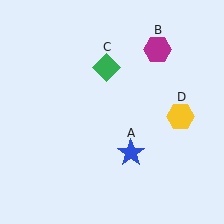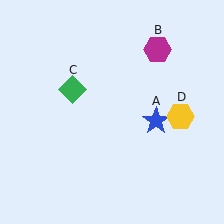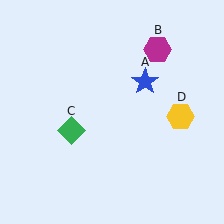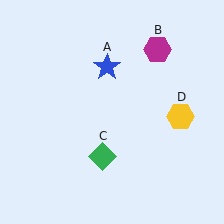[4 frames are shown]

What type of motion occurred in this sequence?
The blue star (object A), green diamond (object C) rotated counterclockwise around the center of the scene.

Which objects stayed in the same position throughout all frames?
Magenta hexagon (object B) and yellow hexagon (object D) remained stationary.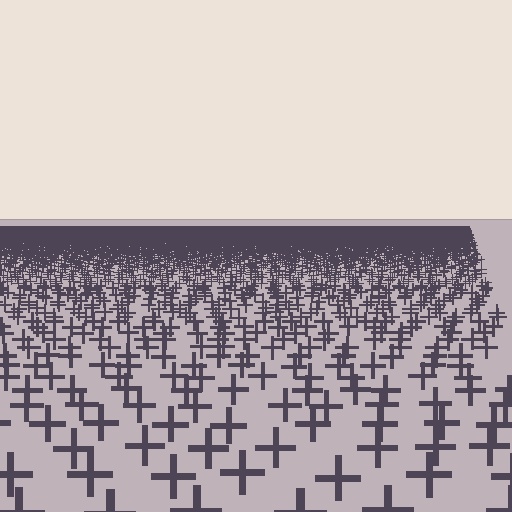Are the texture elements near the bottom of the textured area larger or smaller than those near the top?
Larger. Near the bottom, elements are closer to the viewer and appear at a bigger on-screen size.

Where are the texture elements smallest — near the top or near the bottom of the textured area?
Near the top.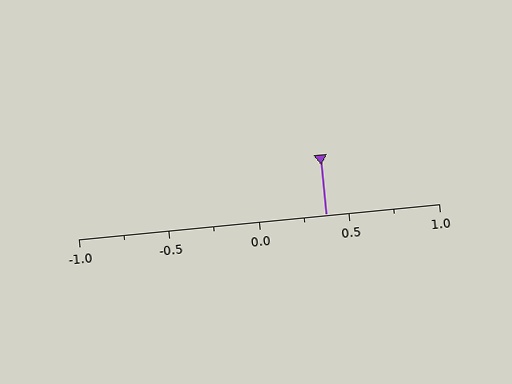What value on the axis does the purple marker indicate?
The marker indicates approximately 0.38.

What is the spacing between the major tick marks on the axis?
The major ticks are spaced 0.5 apart.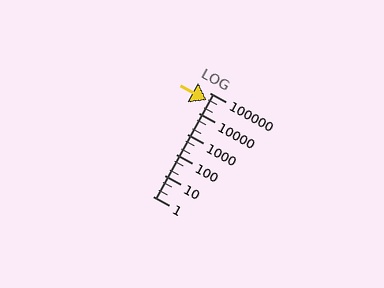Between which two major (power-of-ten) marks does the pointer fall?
The pointer is between 10000 and 100000.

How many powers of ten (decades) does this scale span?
The scale spans 5 decades, from 1 to 100000.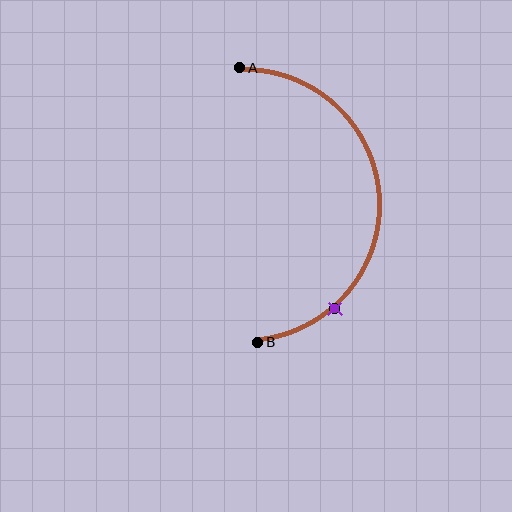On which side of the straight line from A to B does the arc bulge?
The arc bulges to the right of the straight line connecting A and B.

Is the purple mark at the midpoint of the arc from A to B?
No. The purple mark lies on the arc but is closer to endpoint B. The arc midpoint would be at the point on the curve equidistant along the arc from both A and B.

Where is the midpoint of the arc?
The arc midpoint is the point on the curve farthest from the straight line joining A and B. It sits to the right of that line.